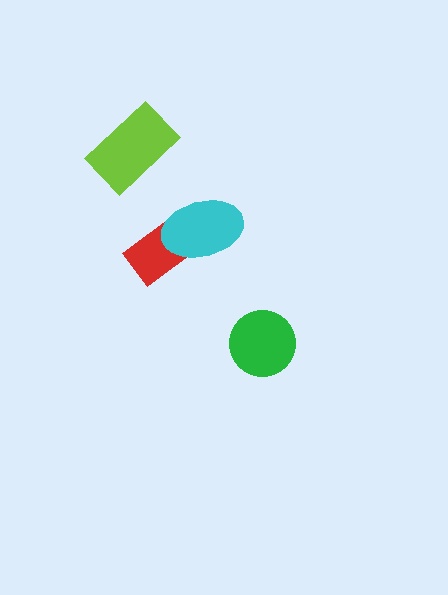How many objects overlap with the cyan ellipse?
1 object overlaps with the cyan ellipse.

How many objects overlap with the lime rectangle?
0 objects overlap with the lime rectangle.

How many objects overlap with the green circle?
0 objects overlap with the green circle.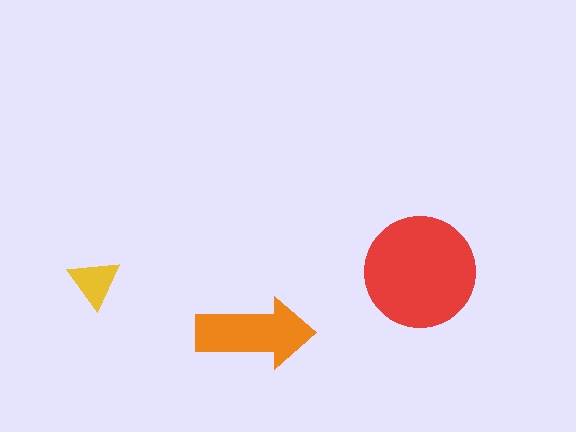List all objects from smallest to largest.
The yellow triangle, the orange arrow, the red circle.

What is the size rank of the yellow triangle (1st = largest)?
3rd.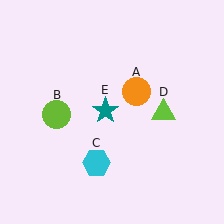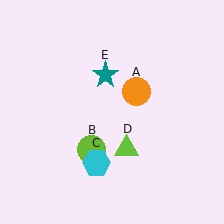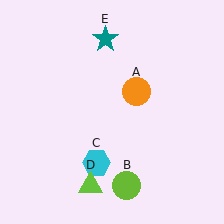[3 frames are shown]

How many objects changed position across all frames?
3 objects changed position: lime circle (object B), lime triangle (object D), teal star (object E).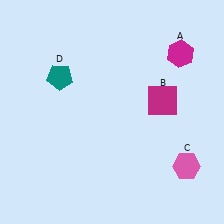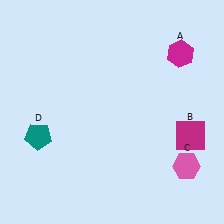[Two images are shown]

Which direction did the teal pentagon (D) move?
The teal pentagon (D) moved down.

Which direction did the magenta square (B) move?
The magenta square (B) moved down.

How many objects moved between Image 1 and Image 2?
2 objects moved between the two images.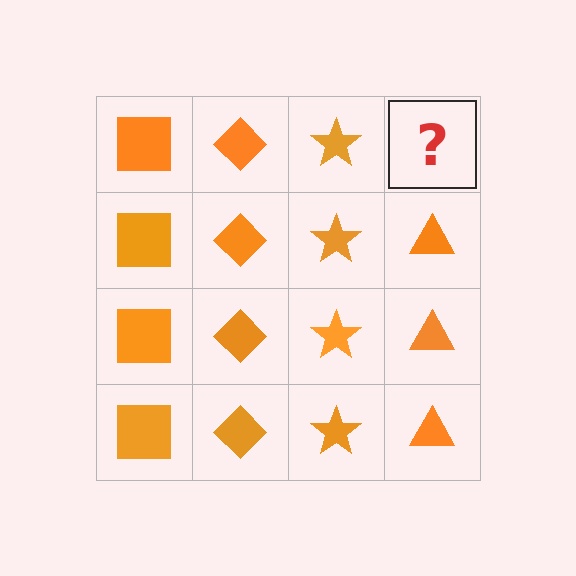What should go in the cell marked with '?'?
The missing cell should contain an orange triangle.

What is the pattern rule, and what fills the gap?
The rule is that each column has a consistent shape. The gap should be filled with an orange triangle.